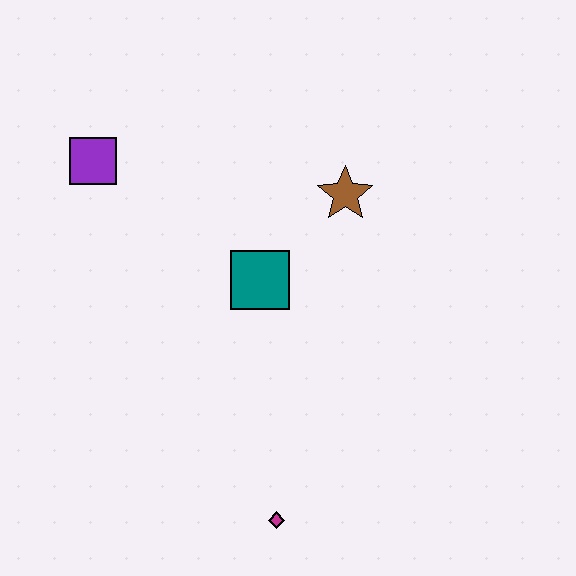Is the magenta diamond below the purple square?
Yes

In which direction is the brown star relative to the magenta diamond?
The brown star is above the magenta diamond.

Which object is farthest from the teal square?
The magenta diamond is farthest from the teal square.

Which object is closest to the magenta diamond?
The teal square is closest to the magenta diamond.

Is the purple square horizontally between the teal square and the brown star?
No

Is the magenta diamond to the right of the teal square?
Yes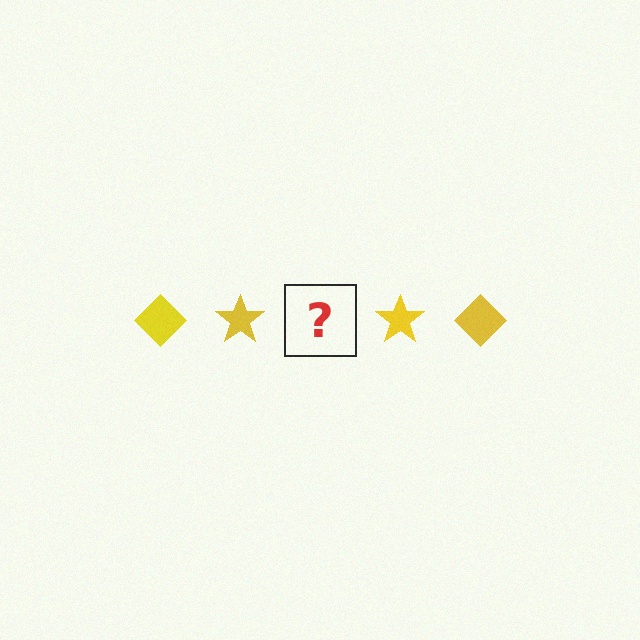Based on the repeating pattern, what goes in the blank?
The blank should be a yellow diamond.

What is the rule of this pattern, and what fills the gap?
The rule is that the pattern cycles through diamond, star shapes in yellow. The gap should be filled with a yellow diamond.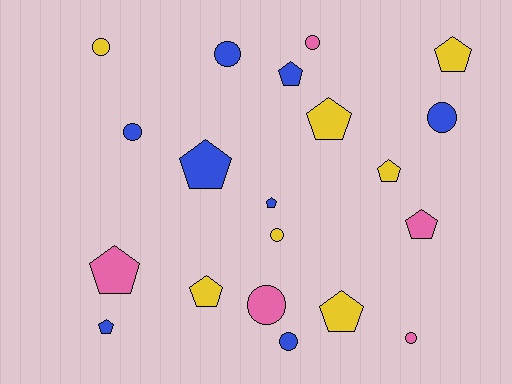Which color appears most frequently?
Blue, with 8 objects.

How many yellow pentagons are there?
There are 5 yellow pentagons.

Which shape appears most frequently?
Pentagon, with 11 objects.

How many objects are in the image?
There are 20 objects.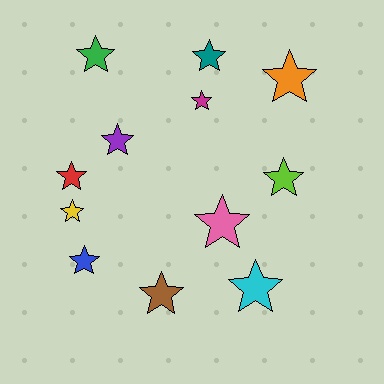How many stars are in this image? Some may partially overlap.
There are 12 stars.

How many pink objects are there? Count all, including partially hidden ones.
There is 1 pink object.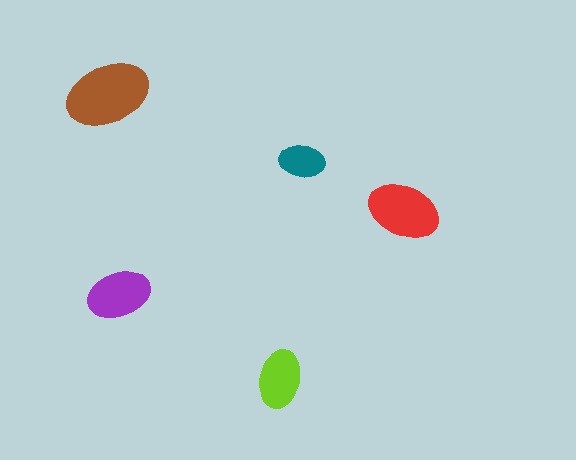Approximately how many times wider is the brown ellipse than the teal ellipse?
About 2 times wider.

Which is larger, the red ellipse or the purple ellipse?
The red one.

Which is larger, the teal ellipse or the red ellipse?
The red one.